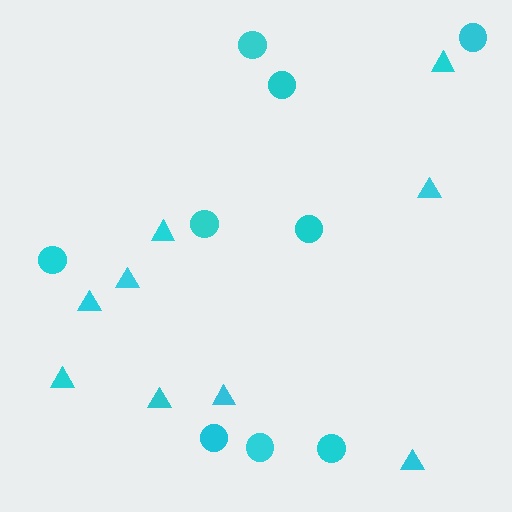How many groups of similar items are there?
There are 2 groups: one group of circles (9) and one group of triangles (9).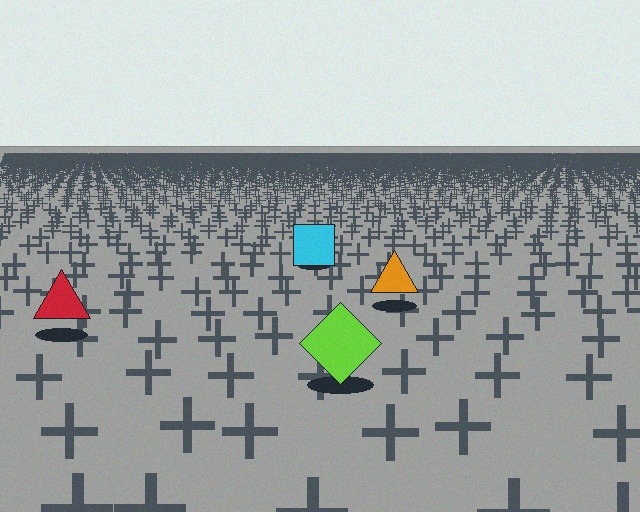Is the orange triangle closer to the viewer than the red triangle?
No. The red triangle is closer — you can tell from the texture gradient: the ground texture is coarser near it.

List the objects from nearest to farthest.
From nearest to farthest: the lime diamond, the red triangle, the orange triangle, the cyan square.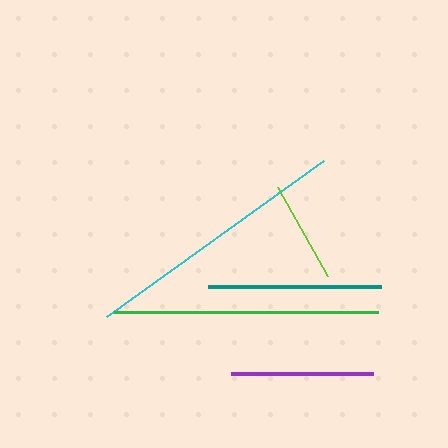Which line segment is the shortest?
The lime line is the shortest at approximately 102 pixels.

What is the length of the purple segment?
The purple segment is approximately 143 pixels long.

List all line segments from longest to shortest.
From longest to shortest: cyan, green, teal, purple, lime.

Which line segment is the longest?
The cyan line is the longest at approximately 267 pixels.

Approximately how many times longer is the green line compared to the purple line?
The green line is approximately 1.9 times the length of the purple line.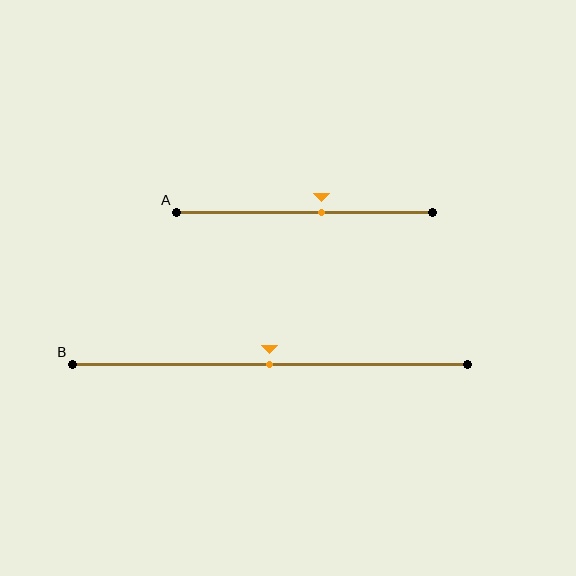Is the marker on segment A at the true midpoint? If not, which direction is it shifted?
No, the marker on segment A is shifted to the right by about 7% of the segment length.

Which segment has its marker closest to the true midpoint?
Segment B has its marker closest to the true midpoint.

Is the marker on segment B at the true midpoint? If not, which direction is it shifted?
Yes, the marker on segment B is at the true midpoint.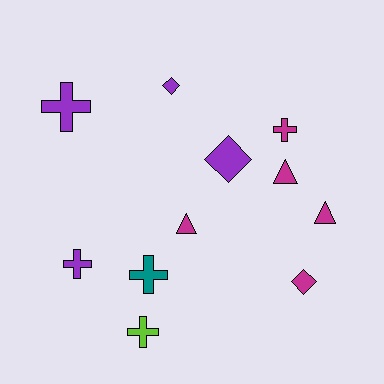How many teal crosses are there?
There is 1 teal cross.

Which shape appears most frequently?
Cross, with 5 objects.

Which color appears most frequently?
Magenta, with 5 objects.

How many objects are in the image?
There are 11 objects.